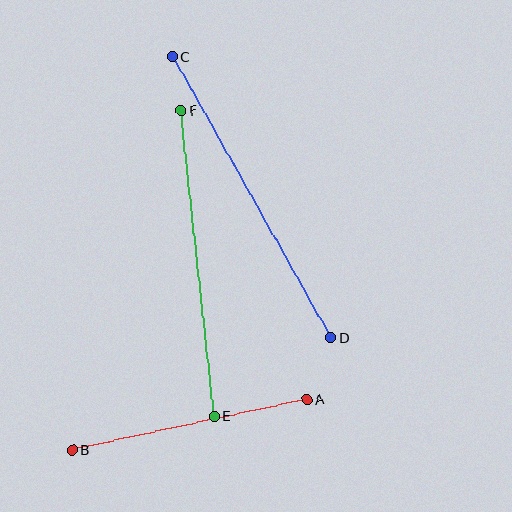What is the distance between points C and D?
The distance is approximately 323 pixels.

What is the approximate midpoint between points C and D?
The midpoint is at approximately (252, 197) pixels.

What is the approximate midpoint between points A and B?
The midpoint is at approximately (189, 425) pixels.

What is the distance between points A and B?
The distance is approximately 240 pixels.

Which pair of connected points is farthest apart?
Points C and D are farthest apart.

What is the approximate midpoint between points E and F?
The midpoint is at approximately (198, 263) pixels.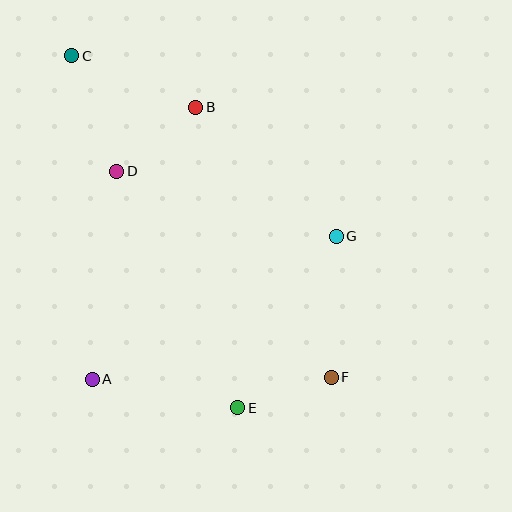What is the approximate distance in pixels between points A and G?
The distance between A and G is approximately 283 pixels.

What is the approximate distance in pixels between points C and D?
The distance between C and D is approximately 124 pixels.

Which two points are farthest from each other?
Points C and F are farthest from each other.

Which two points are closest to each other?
Points E and F are closest to each other.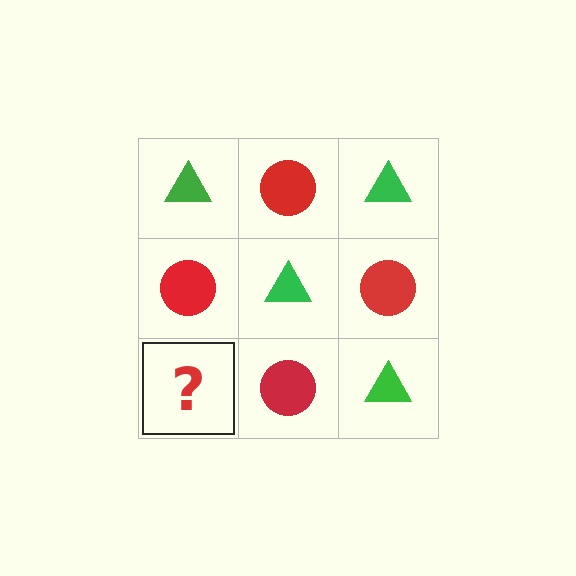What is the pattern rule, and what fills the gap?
The rule is that it alternates green triangle and red circle in a checkerboard pattern. The gap should be filled with a green triangle.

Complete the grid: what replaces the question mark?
The question mark should be replaced with a green triangle.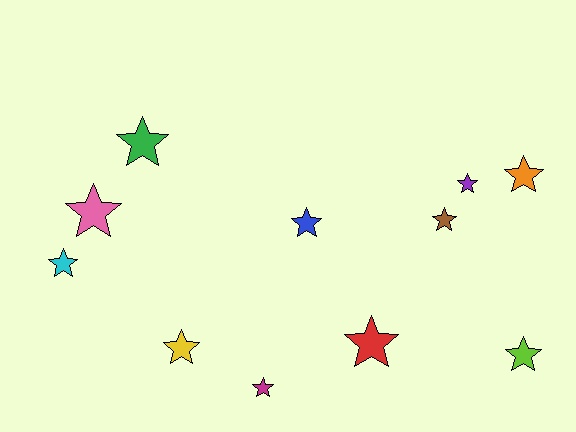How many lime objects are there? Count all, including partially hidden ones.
There is 1 lime object.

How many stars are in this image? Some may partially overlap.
There are 11 stars.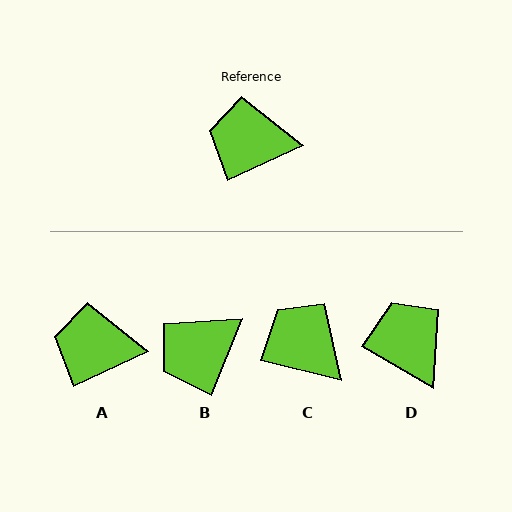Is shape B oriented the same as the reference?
No, it is off by about 43 degrees.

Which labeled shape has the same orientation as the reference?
A.